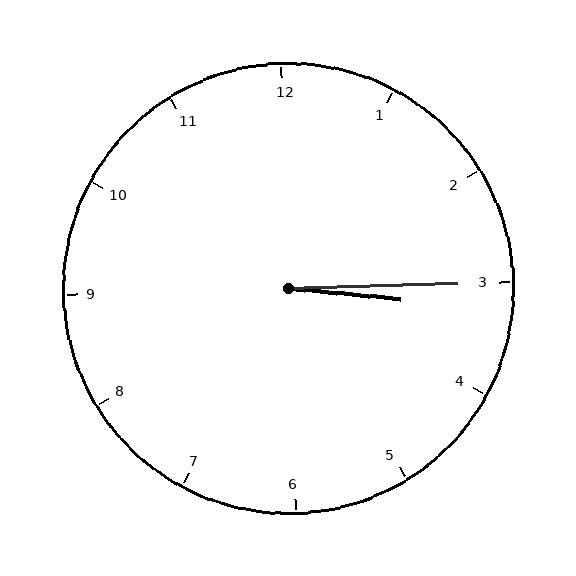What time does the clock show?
3:15.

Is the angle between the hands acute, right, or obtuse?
It is acute.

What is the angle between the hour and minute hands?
Approximately 8 degrees.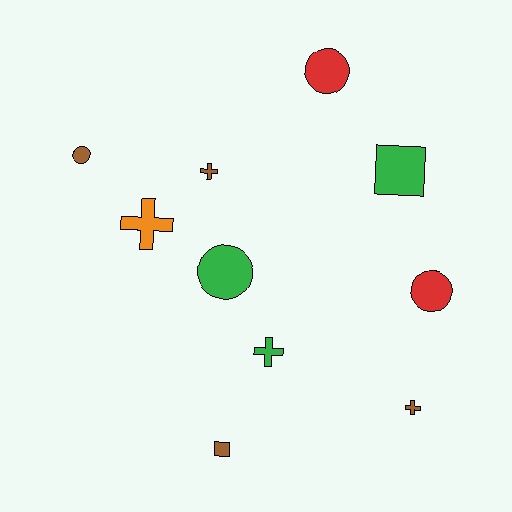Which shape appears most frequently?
Circle, with 4 objects.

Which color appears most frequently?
Brown, with 4 objects.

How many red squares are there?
There are no red squares.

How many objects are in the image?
There are 10 objects.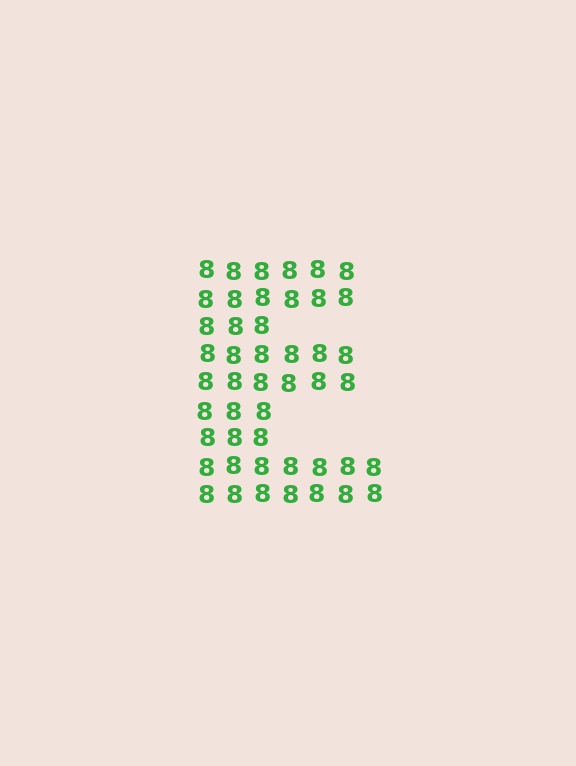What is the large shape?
The large shape is the letter E.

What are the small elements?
The small elements are digit 8's.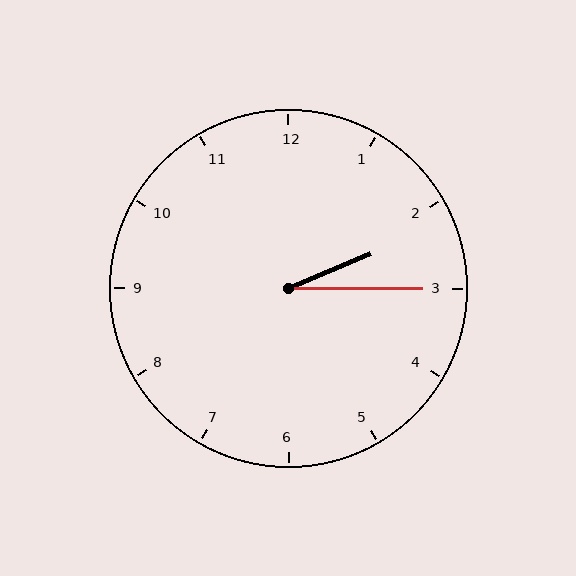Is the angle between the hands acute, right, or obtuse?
It is acute.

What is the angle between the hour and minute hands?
Approximately 22 degrees.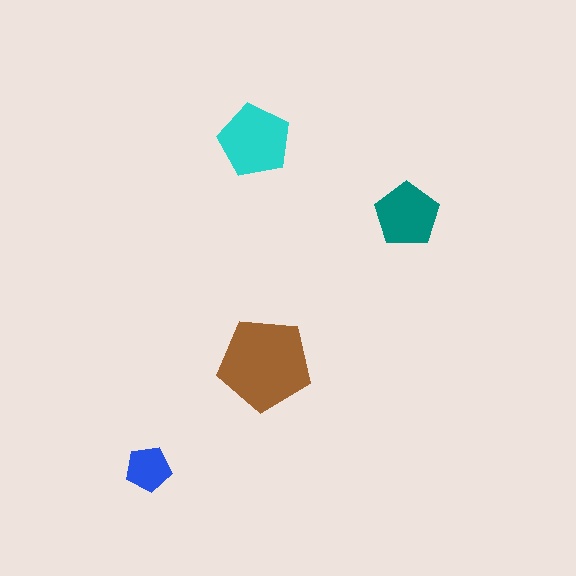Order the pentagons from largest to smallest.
the brown one, the cyan one, the teal one, the blue one.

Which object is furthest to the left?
The blue pentagon is leftmost.